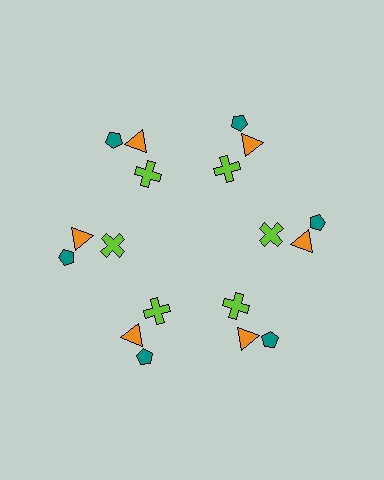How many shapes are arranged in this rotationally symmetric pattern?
There are 18 shapes, arranged in 6 groups of 3.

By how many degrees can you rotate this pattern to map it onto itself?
The pattern maps onto itself every 60 degrees of rotation.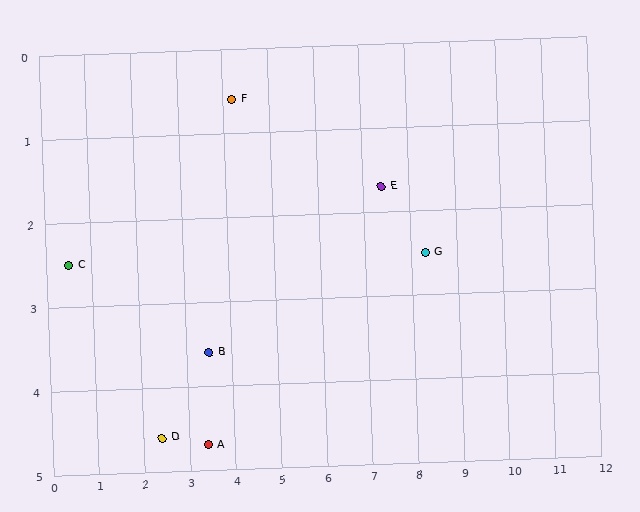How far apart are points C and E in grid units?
Points C and E are about 6.9 grid units apart.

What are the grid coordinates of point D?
Point D is at approximately (2.4, 4.6).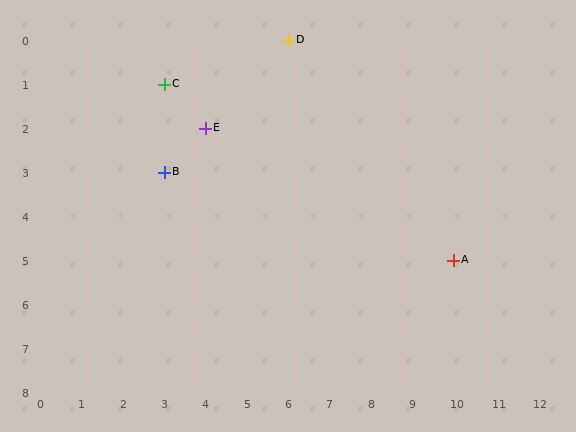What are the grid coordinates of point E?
Point E is at grid coordinates (4, 2).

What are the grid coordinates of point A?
Point A is at grid coordinates (10, 5).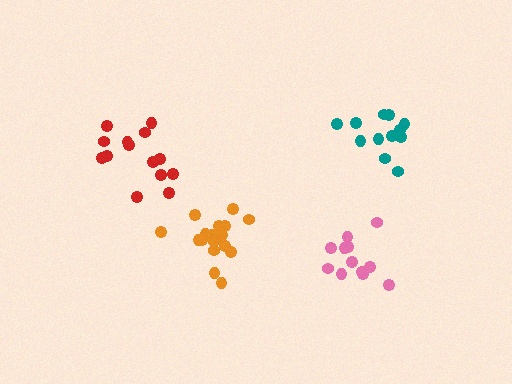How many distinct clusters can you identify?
There are 4 distinct clusters.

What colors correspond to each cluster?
The clusters are colored: pink, teal, orange, red.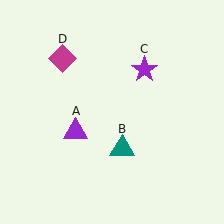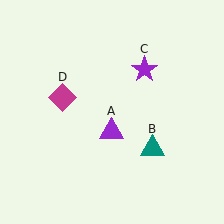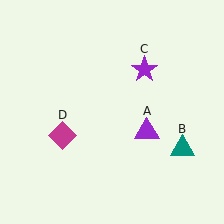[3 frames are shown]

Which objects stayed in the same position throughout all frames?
Purple star (object C) remained stationary.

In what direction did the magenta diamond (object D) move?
The magenta diamond (object D) moved down.